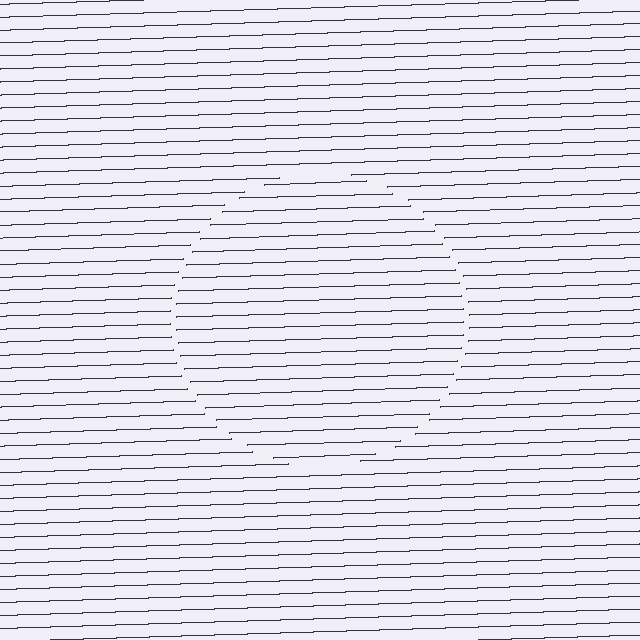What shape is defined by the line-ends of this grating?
An illusory circle. The interior of the shape contains the same grating, shifted by half a period — the contour is defined by the phase discontinuity where line-ends from the inner and outer gratings abut.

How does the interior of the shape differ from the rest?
The interior of the shape contains the same grating, shifted by half a period — the contour is defined by the phase discontinuity where line-ends from the inner and outer gratings abut.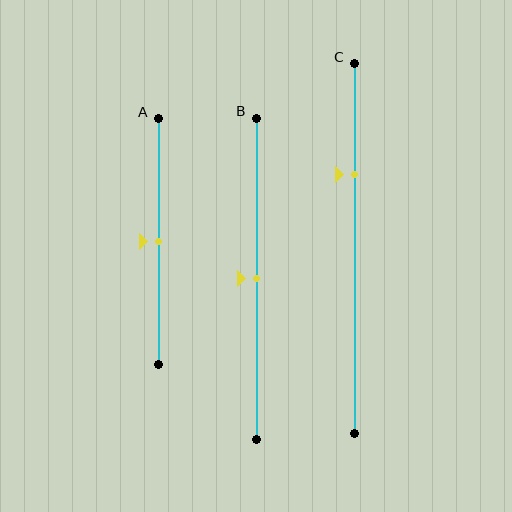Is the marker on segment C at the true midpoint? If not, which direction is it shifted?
No, the marker on segment C is shifted upward by about 20% of the segment length.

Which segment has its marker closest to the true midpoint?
Segment A has its marker closest to the true midpoint.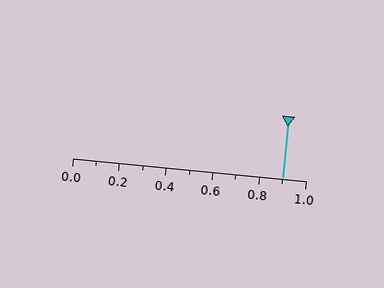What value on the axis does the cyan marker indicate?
The marker indicates approximately 0.9.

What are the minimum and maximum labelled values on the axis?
The axis runs from 0.0 to 1.0.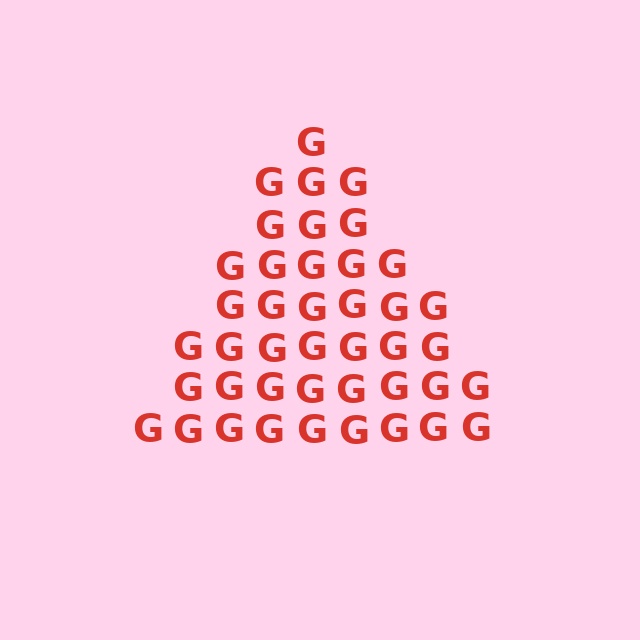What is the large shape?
The large shape is a triangle.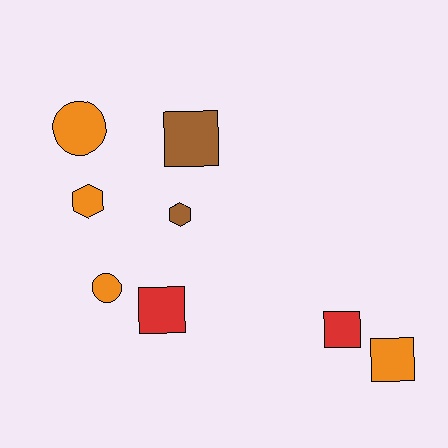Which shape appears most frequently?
Square, with 4 objects.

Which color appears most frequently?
Orange, with 4 objects.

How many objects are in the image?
There are 8 objects.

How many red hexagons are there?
There are no red hexagons.